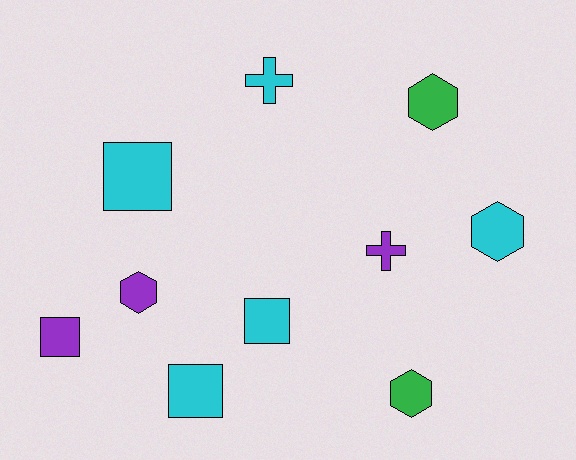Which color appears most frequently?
Cyan, with 5 objects.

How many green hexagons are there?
There are 2 green hexagons.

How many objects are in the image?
There are 10 objects.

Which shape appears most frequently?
Hexagon, with 4 objects.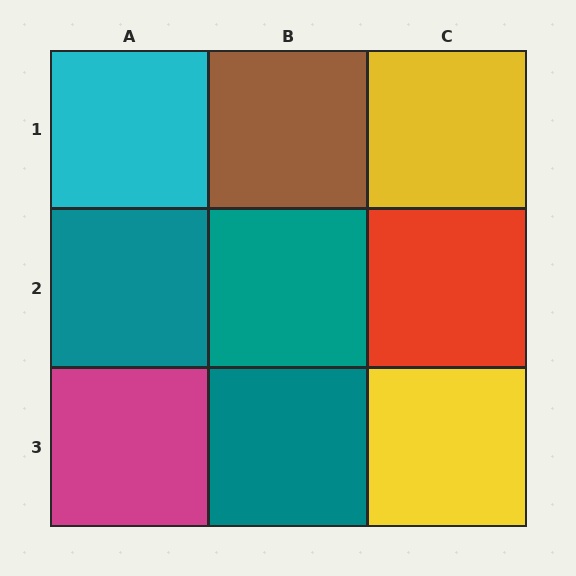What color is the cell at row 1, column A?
Cyan.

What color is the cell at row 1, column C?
Yellow.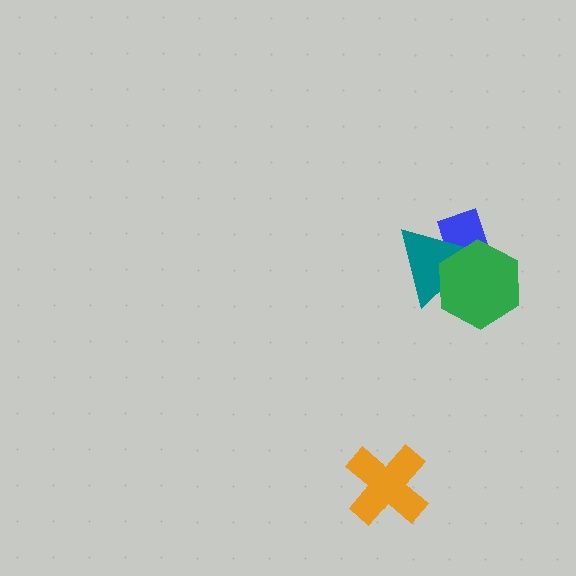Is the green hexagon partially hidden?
No, no other shape covers it.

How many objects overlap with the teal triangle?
2 objects overlap with the teal triangle.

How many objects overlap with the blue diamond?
2 objects overlap with the blue diamond.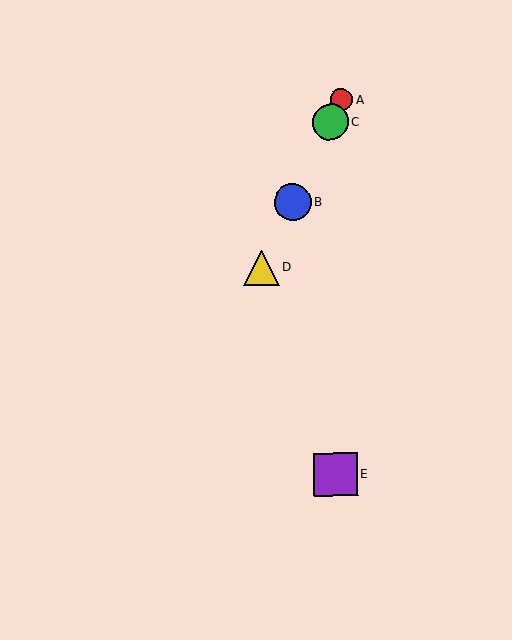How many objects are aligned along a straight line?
4 objects (A, B, C, D) are aligned along a straight line.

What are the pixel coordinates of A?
Object A is at (341, 100).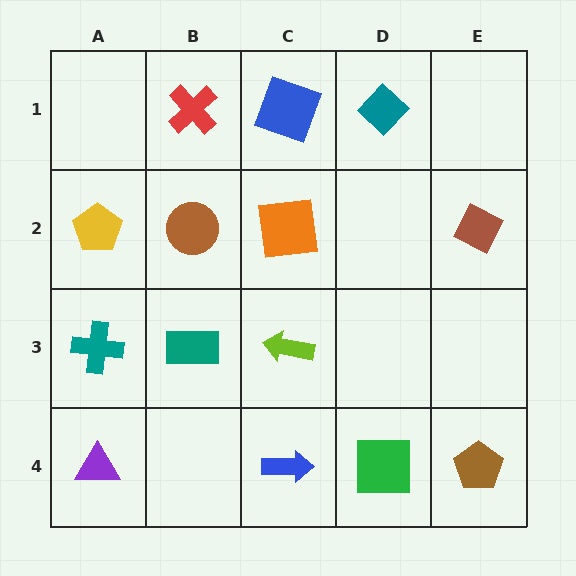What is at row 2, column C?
An orange square.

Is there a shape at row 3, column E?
No, that cell is empty.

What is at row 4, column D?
A green square.